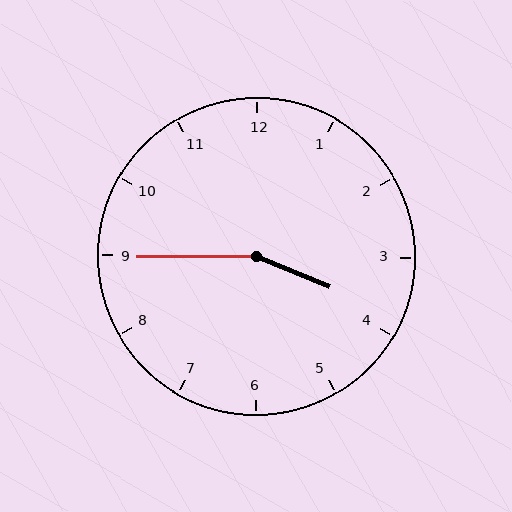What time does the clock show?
3:45.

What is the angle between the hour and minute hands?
Approximately 158 degrees.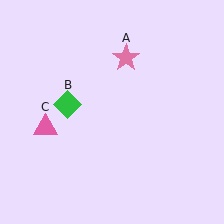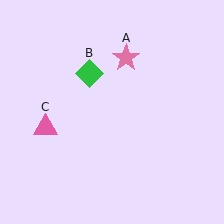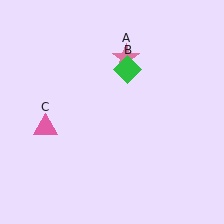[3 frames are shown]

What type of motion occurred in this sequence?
The green diamond (object B) rotated clockwise around the center of the scene.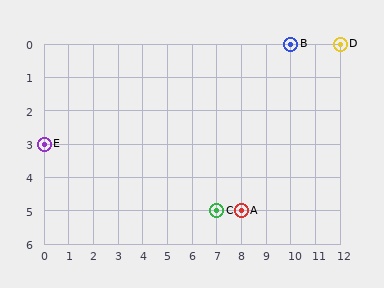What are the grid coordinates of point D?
Point D is at grid coordinates (12, 0).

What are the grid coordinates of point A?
Point A is at grid coordinates (8, 5).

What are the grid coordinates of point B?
Point B is at grid coordinates (10, 0).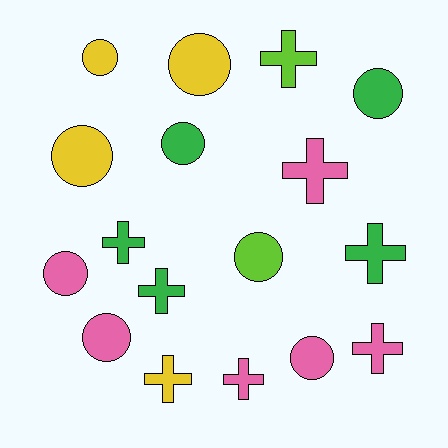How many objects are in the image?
There are 17 objects.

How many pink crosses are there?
There are 3 pink crosses.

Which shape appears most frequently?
Circle, with 9 objects.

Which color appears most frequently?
Pink, with 6 objects.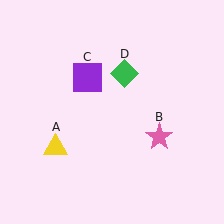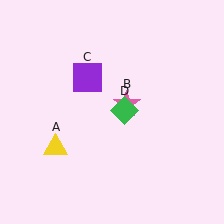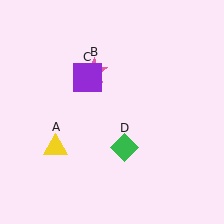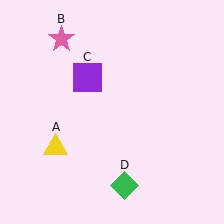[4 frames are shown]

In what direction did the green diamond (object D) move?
The green diamond (object D) moved down.